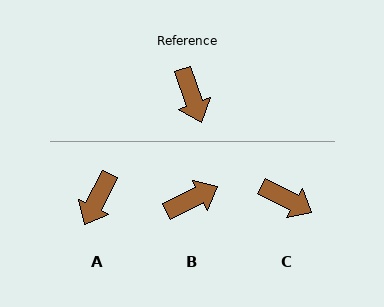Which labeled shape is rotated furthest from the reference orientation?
B, about 97 degrees away.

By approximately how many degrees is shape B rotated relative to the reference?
Approximately 97 degrees counter-clockwise.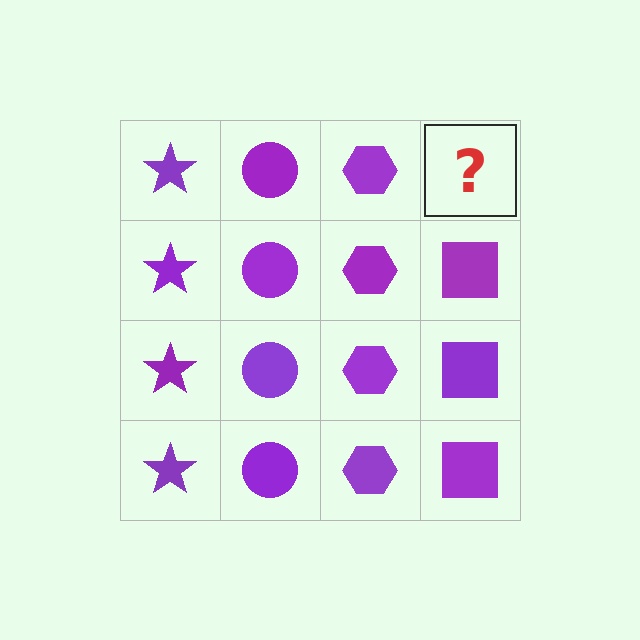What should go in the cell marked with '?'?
The missing cell should contain a purple square.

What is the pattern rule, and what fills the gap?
The rule is that each column has a consistent shape. The gap should be filled with a purple square.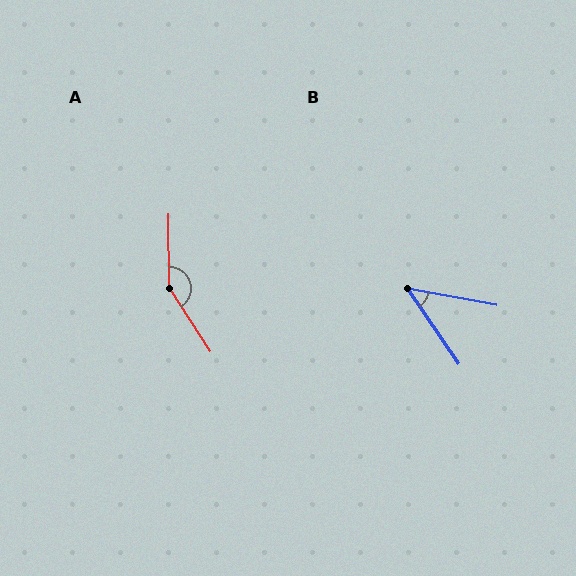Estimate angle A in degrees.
Approximately 148 degrees.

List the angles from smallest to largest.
B (45°), A (148°).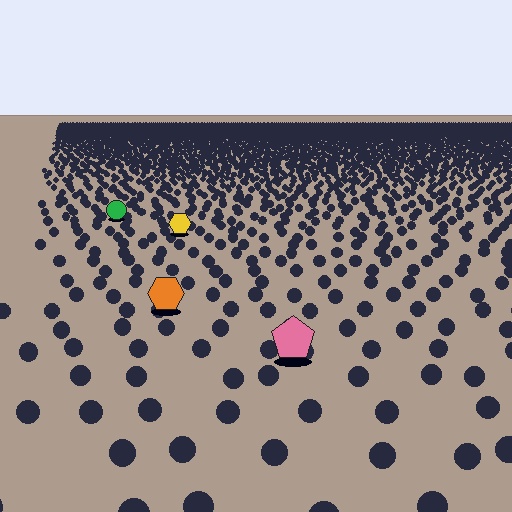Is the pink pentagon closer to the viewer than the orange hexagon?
Yes. The pink pentagon is closer — you can tell from the texture gradient: the ground texture is coarser near it.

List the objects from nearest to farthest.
From nearest to farthest: the pink pentagon, the orange hexagon, the yellow hexagon, the green circle.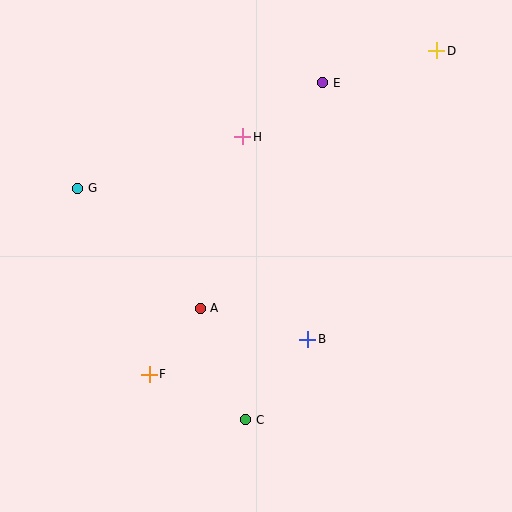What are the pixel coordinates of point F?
Point F is at (149, 374).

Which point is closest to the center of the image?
Point A at (200, 308) is closest to the center.